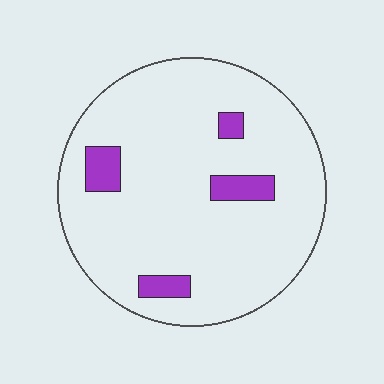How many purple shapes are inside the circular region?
4.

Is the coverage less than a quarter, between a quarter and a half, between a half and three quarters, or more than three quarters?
Less than a quarter.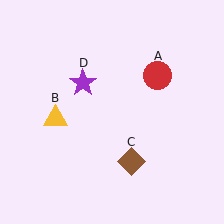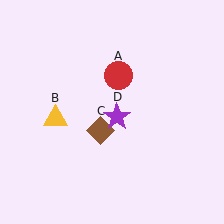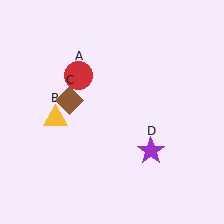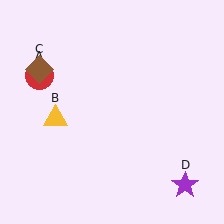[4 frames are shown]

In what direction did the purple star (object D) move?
The purple star (object D) moved down and to the right.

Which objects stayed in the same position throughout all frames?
Yellow triangle (object B) remained stationary.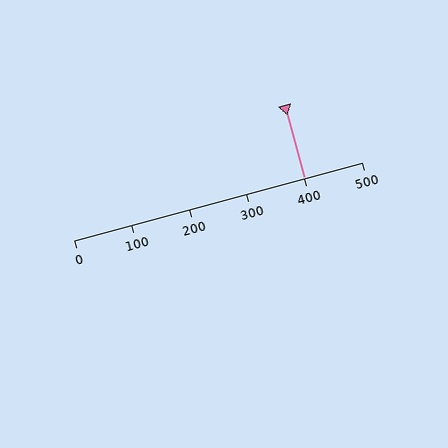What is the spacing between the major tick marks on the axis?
The major ticks are spaced 100 apart.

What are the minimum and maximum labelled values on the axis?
The axis runs from 0 to 500.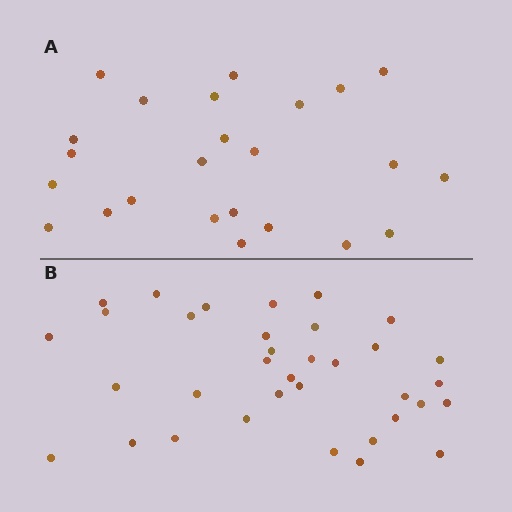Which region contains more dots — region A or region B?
Region B (the bottom region) has more dots.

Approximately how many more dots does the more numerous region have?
Region B has roughly 12 or so more dots than region A.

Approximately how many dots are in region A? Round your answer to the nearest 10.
About 20 dots. (The exact count is 24, which rounds to 20.)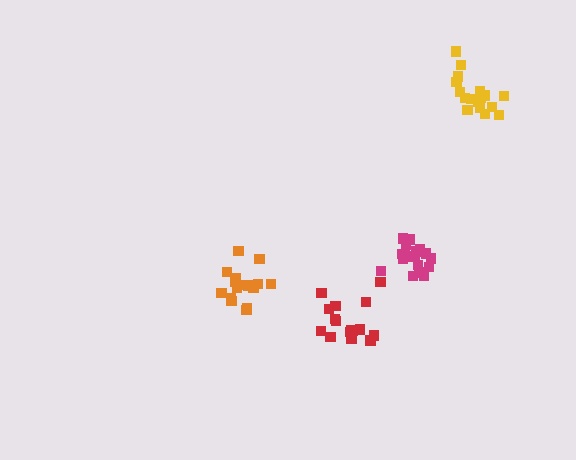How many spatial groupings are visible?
There are 4 spatial groupings.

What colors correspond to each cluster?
The clusters are colored: red, magenta, yellow, orange.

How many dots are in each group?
Group 1: 16 dots, Group 2: 19 dots, Group 3: 18 dots, Group 4: 17 dots (70 total).